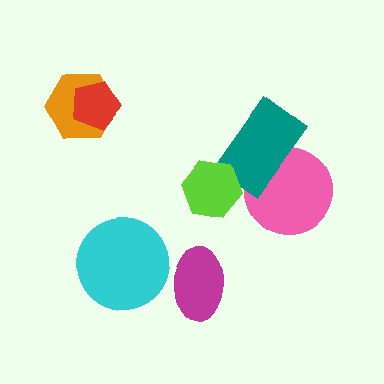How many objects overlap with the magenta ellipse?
0 objects overlap with the magenta ellipse.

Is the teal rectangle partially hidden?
Yes, it is partially covered by another shape.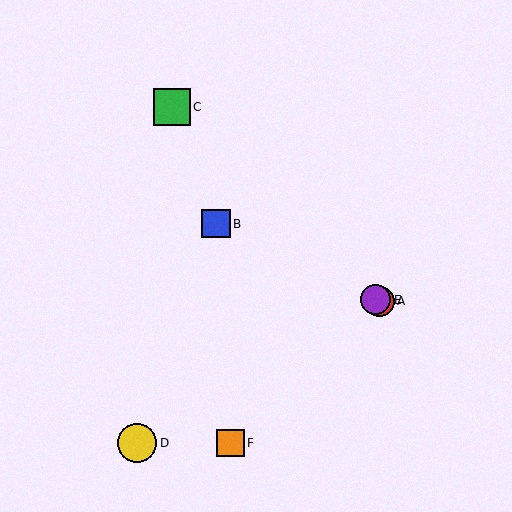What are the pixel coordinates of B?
Object B is at (216, 224).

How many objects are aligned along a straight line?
3 objects (A, B, E) are aligned along a straight line.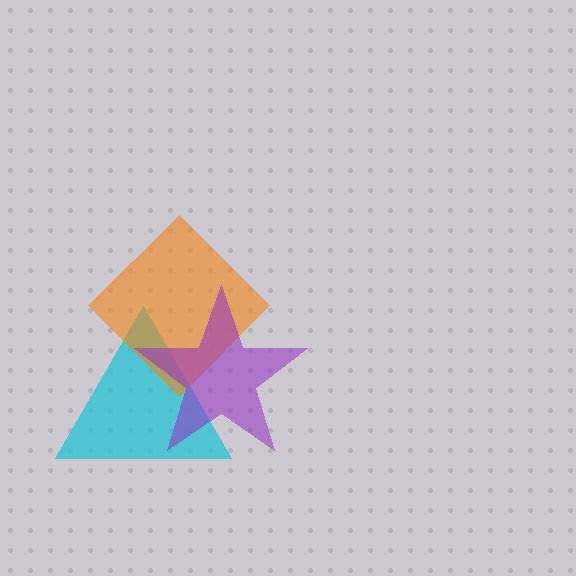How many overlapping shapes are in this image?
There are 3 overlapping shapes in the image.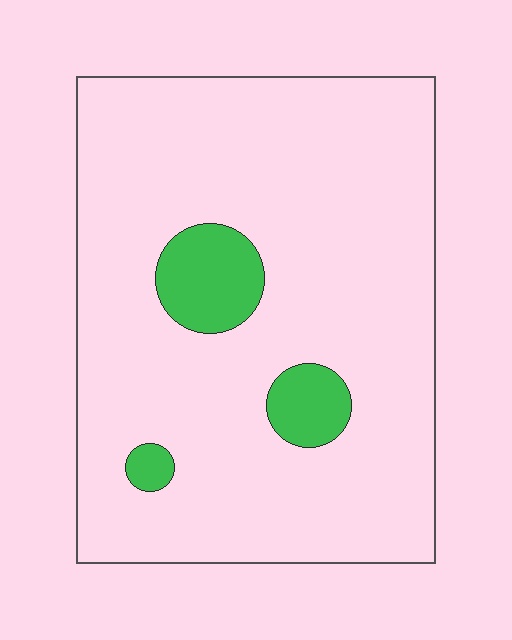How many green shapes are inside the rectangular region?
3.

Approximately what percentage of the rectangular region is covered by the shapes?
Approximately 10%.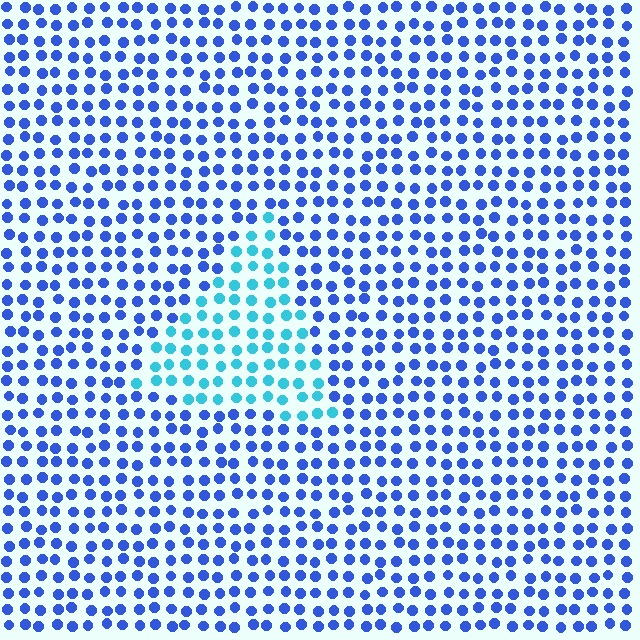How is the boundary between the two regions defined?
The boundary is defined purely by a slight shift in hue (about 40 degrees). Spacing, size, and orientation are identical on both sides.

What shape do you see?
I see a triangle.